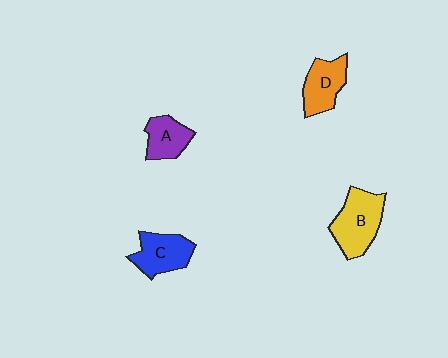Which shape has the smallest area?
Shape A (purple).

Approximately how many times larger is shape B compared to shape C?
Approximately 1.3 times.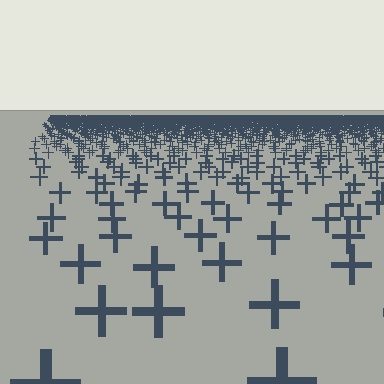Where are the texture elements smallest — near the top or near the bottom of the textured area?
Near the top.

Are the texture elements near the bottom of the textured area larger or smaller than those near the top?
Larger. Near the bottom, elements are closer to the viewer and appear at a bigger on-screen size.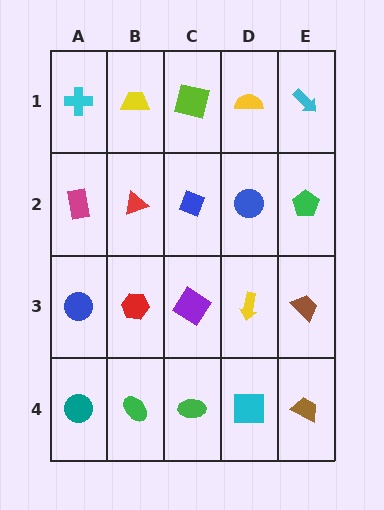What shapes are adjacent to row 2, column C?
A lime square (row 1, column C), a purple diamond (row 3, column C), a red triangle (row 2, column B), a blue circle (row 2, column D).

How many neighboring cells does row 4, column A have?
2.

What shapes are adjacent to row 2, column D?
A yellow semicircle (row 1, column D), a yellow arrow (row 3, column D), a blue diamond (row 2, column C), a green pentagon (row 2, column E).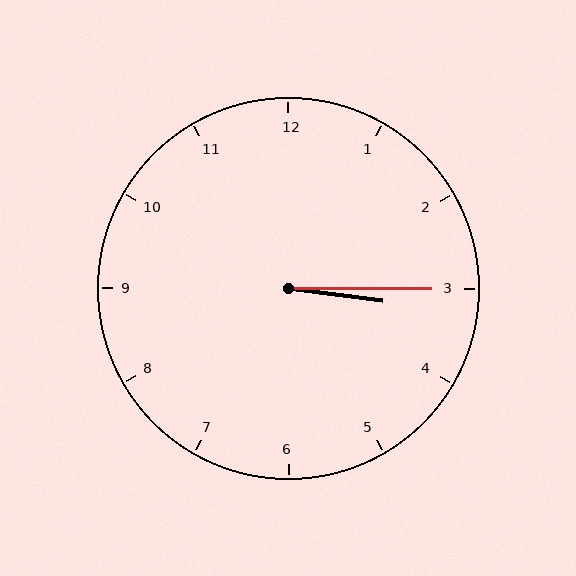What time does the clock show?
3:15.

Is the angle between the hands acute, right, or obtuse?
It is acute.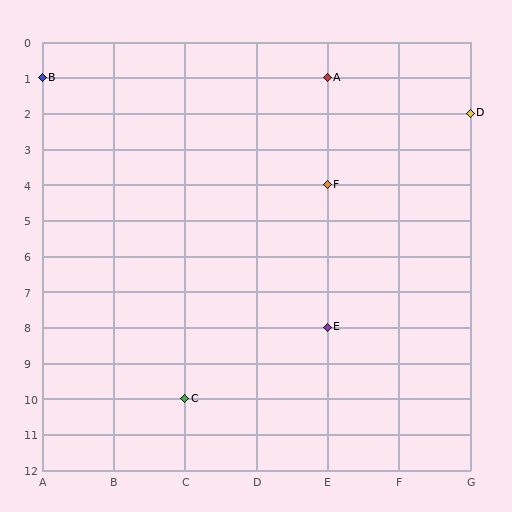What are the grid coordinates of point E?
Point E is at grid coordinates (E, 8).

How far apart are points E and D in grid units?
Points E and D are 2 columns and 6 rows apart (about 6.3 grid units diagonally).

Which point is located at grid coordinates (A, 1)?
Point B is at (A, 1).